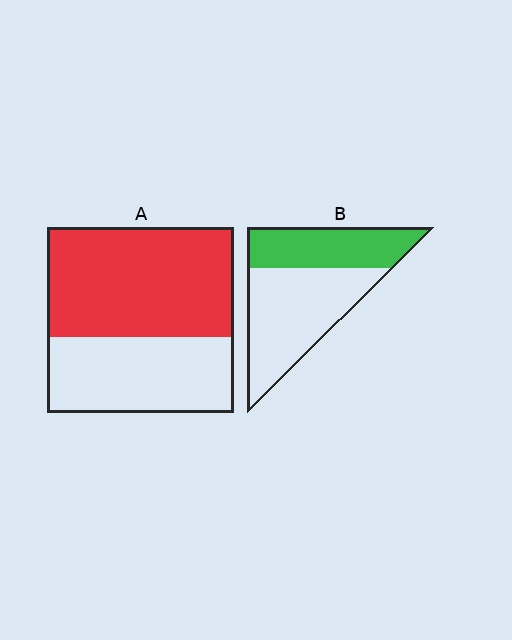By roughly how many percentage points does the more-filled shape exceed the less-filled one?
By roughly 20 percentage points (A over B).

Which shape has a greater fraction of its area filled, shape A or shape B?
Shape A.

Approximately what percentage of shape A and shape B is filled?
A is approximately 60% and B is approximately 40%.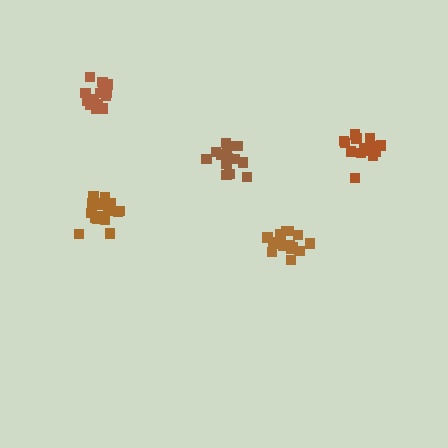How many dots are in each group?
Group 1: 17 dots, Group 2: 16 dots, Group 3: 14 dots, Group 4: 14 dots, Group 5: 19 dots (80 total).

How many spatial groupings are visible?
There are 5 spatial groupings.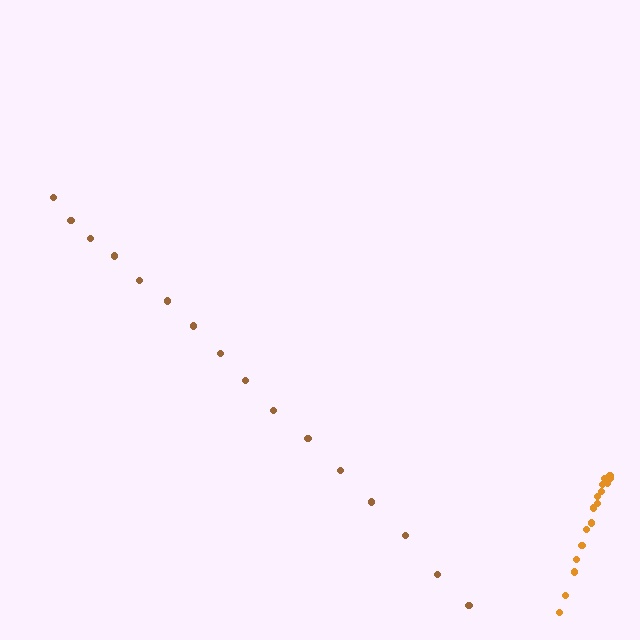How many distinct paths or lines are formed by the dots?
There are 2 distinct paths.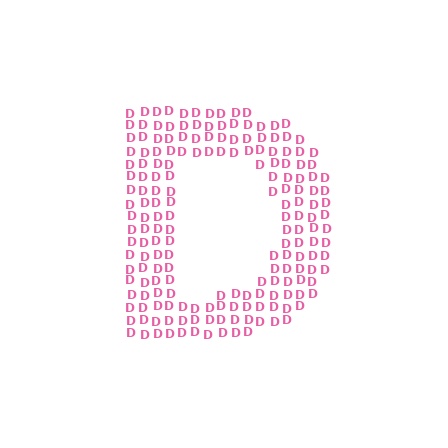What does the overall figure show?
The overall figure shows the letter D.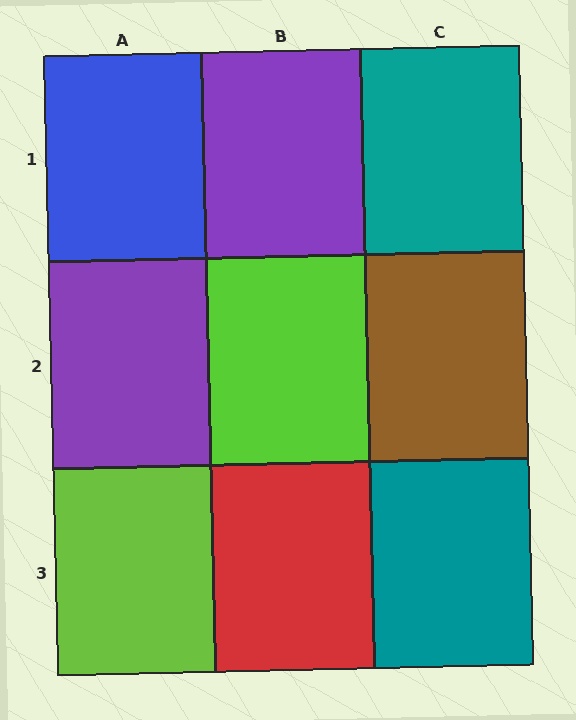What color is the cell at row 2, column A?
Purple.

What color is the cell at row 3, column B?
Red.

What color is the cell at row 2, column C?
Brown.